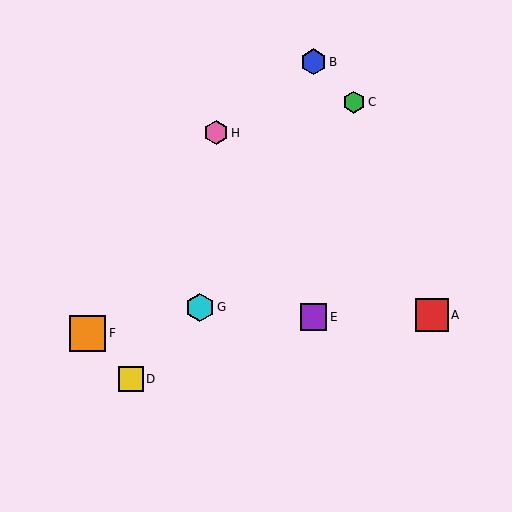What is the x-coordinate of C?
Object C is at x≈354.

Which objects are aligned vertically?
Objects B, E are aligned vertically.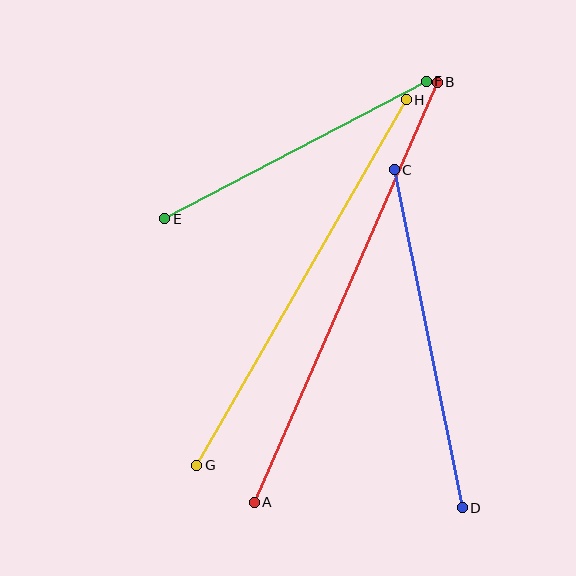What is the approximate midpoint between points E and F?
The midpoint is at approximately (296, 150) pixels.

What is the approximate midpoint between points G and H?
The midpoint is at approximately (302, 283) pixels.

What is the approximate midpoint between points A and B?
The midpoint is at approximately (346, 292) pixels.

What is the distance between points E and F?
The distance is approximately 296 pixels.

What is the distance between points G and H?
The distance is approximately 421 pixels.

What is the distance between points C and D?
The distance is approximately 345 pixels.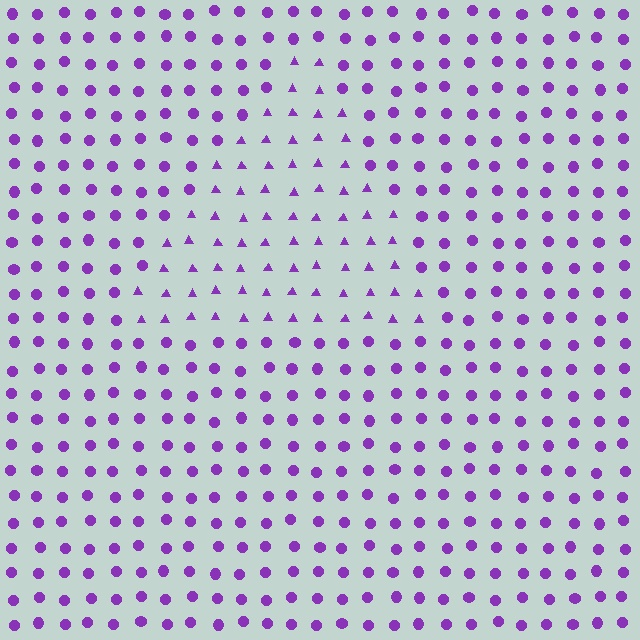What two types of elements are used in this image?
The image uses triangles inside the triangle region and circles outside it.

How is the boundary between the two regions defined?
The boundary is defined by a change in element shape: triangles inside vs. circles outside. All elements share the same color and spacing.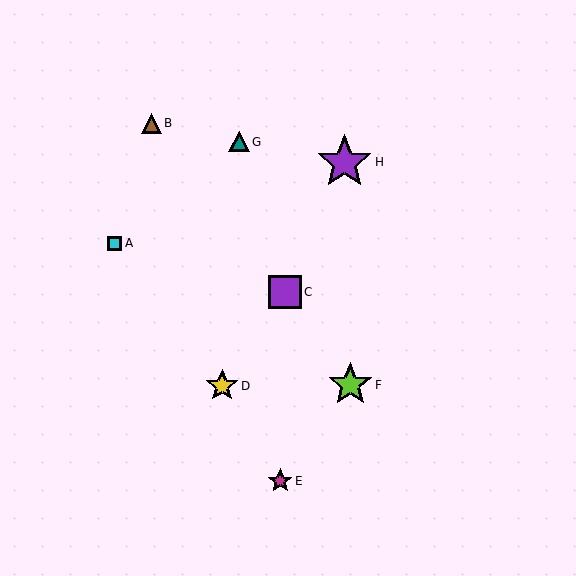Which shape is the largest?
The purple star (labeled H) is the largest.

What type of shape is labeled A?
Shape A is a cyan square.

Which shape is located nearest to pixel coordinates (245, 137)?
The teal triangle (labeled G) at (239, 142) is nearest to that location.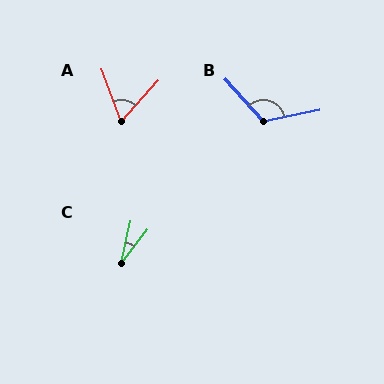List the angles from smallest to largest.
C (25°), A (62°), B (121°).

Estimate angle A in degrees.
Approximately 62 degrees.